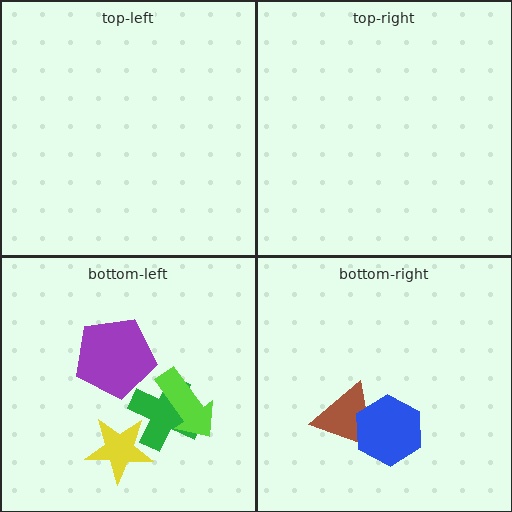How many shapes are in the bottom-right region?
2.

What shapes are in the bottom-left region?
The yellow star, the green cross, the purple pentagon, the lime arrow.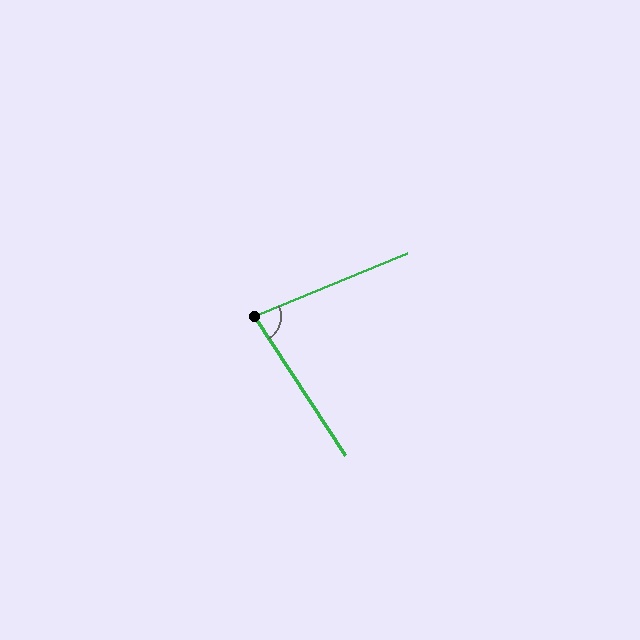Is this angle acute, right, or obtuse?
It is acute.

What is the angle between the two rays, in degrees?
Approximately 79 degrees.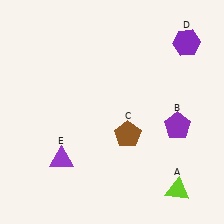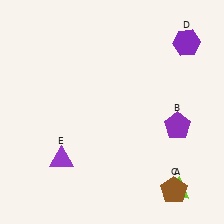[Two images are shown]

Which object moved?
The brown pentagon (C) moved down.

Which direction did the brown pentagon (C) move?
The brown pentagon (C) moved down.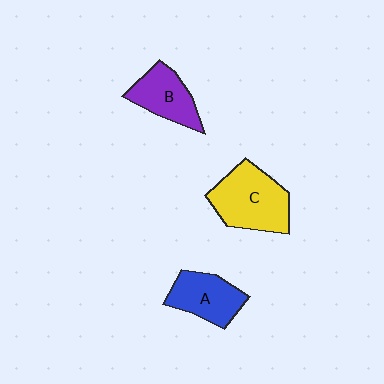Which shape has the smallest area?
Shape B (purple).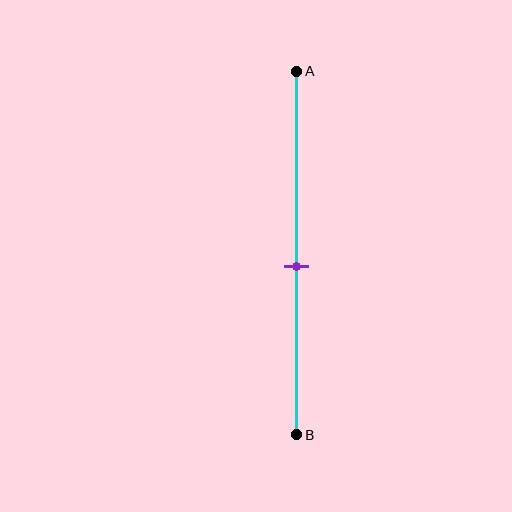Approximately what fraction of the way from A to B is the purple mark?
The purple mark is approximately 55% of the way from A to B.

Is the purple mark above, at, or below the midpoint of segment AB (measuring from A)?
The purple mark is below the midpoint of segment AB.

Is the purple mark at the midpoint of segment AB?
No, the mark is at about 55% from A, not at the 50% midpoint.